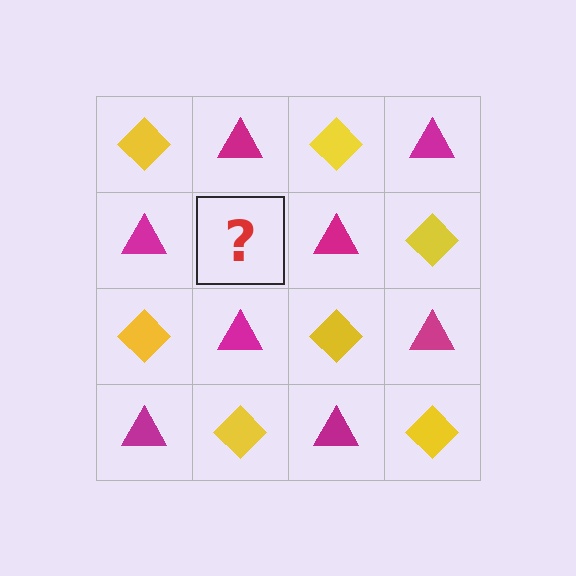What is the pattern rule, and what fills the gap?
The rule is that it alternates yellow diamond and magenta triangle in a checkerboard pattern. The gap should be filled with a yellow diamond.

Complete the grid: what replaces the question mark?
The question mark should be replaced with a yellow diamond.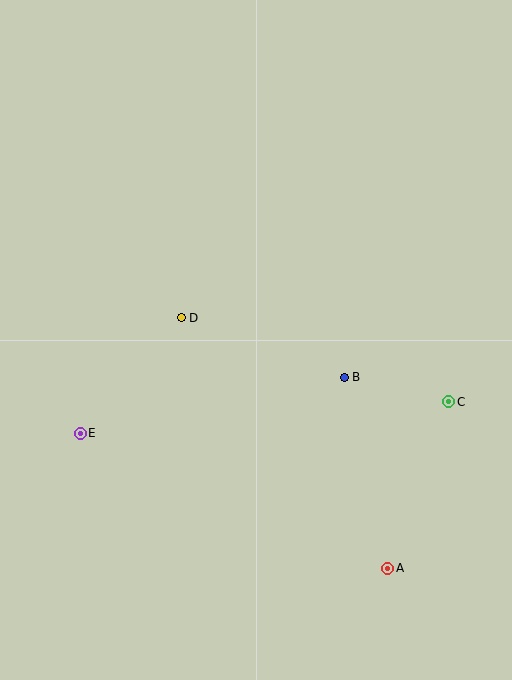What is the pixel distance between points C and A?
The distance between C and A is 178 pixels.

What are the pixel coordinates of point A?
Point A is at (387, 568).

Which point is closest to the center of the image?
Point D at (181, 318) is closest to the center.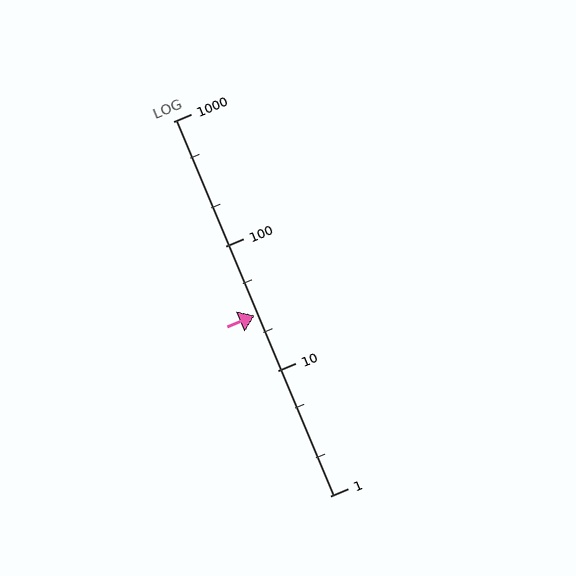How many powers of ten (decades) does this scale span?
The scale spans 3 decades, from 1 to 1000.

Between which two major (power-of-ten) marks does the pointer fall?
The pointer is between 10 and 100.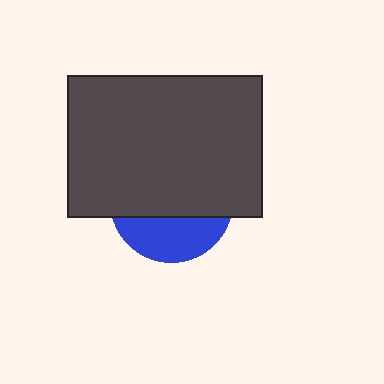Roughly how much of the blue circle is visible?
A small part of it is visible (roughly 34%).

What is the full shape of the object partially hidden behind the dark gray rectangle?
The partially hidden object is a blue circle.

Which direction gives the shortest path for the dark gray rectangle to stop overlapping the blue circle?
Moving up gives the shortest separation.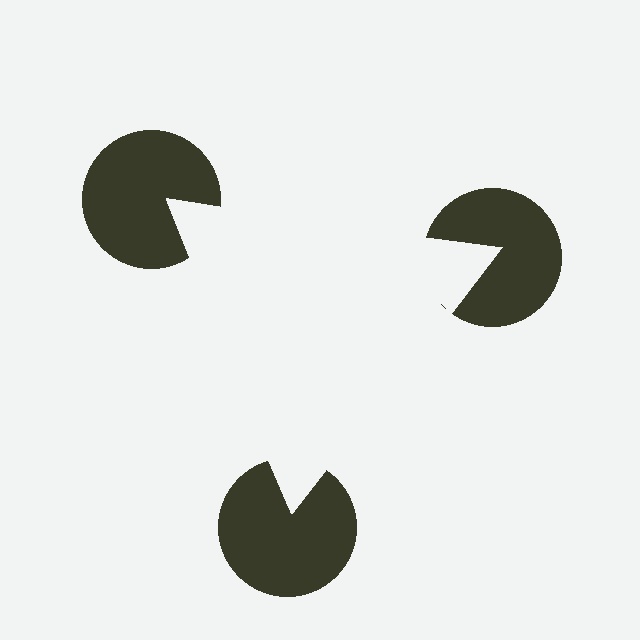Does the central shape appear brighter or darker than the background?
It typically appears slightly brighter than the background, even though no actual brightness change is drawn.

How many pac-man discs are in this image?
There are 3 — one at each vertex of the illusory triangle.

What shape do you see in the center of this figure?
An illusory triangle — its edges are inferred from the aligned wedge cuts in the pac-man discs, not physically drawn.